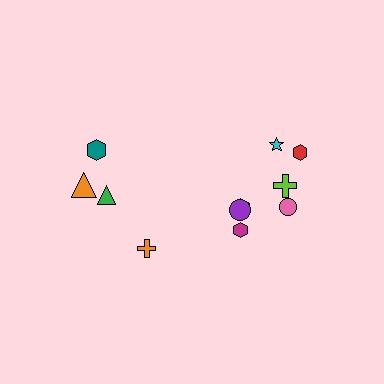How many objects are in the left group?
There are 4 objects.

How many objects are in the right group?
There are 7 objects.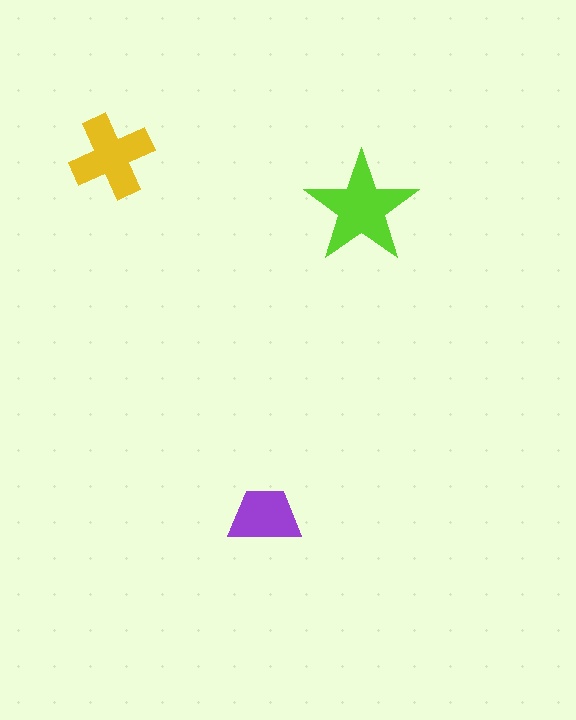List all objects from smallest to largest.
The purple trapezoid, the yellow cross, the lime star.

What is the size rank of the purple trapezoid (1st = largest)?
3rd.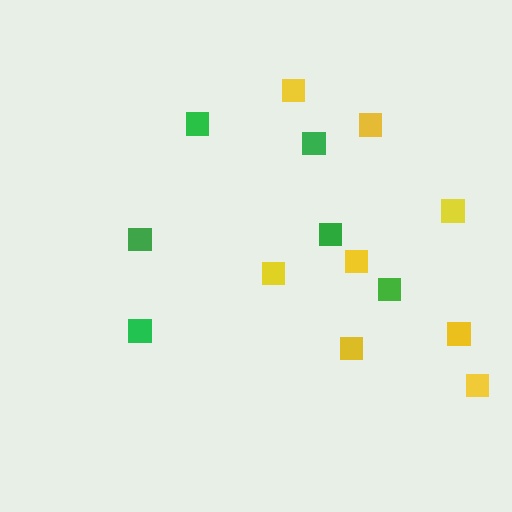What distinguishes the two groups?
There are 2 groups: one group of green squares (6) and one group of yellow squares (8).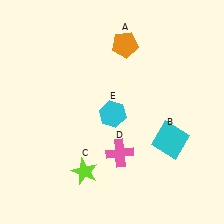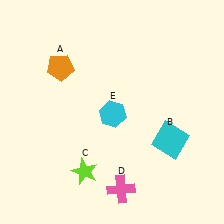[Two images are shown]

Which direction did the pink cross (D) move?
The pink cross (D) moved down.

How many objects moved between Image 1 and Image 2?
2 objects moved between the two images.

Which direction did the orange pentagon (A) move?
The orange pentagon (A) moved left.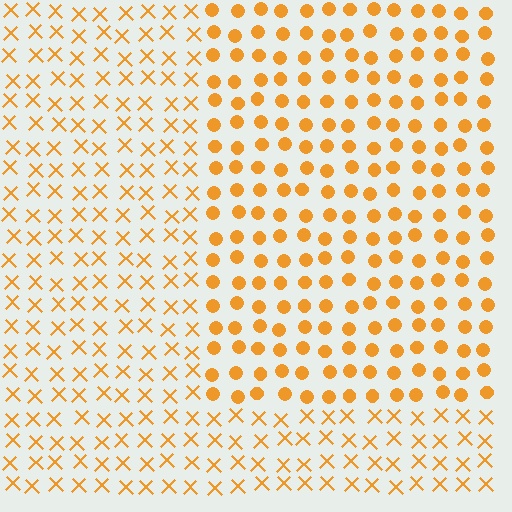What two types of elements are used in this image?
The image uses circles inside the rectangle region and X marks outside it.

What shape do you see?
I see a rectangle.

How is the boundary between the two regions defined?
The boundary is defined by a change in element shape: circles inside vs. X marks outside. All elements share the same color and spacing.